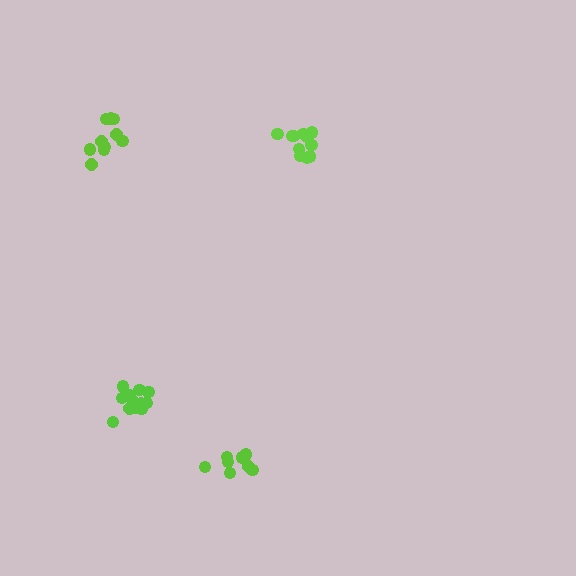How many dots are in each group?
Group 1: 10 dots, Group 2: 11 dots, Group 3: 8 dots, Group 4: 12 dots (41 total).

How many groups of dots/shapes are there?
There are 4 groups.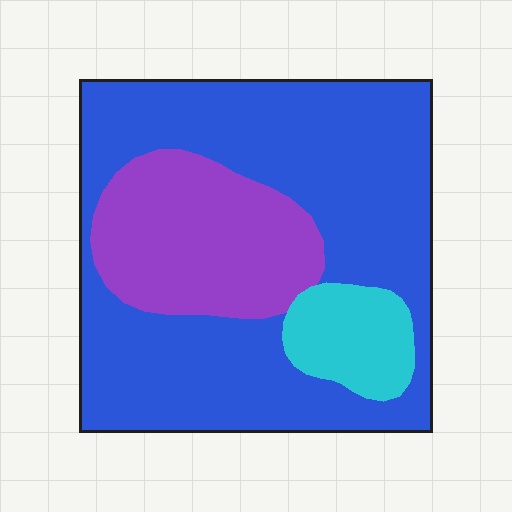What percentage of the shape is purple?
Purple takes up about one quarter (1/4) of the shape.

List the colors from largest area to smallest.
From largest to smallest: blue, purple, cyan.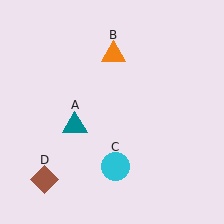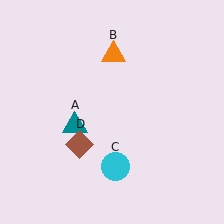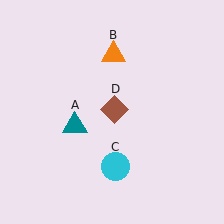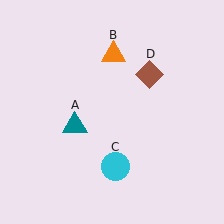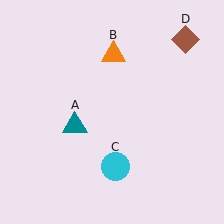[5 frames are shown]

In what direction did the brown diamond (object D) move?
The brown diamond (object D) moved up and to the right.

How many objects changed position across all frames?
1 object changed position: brown diamond (object D).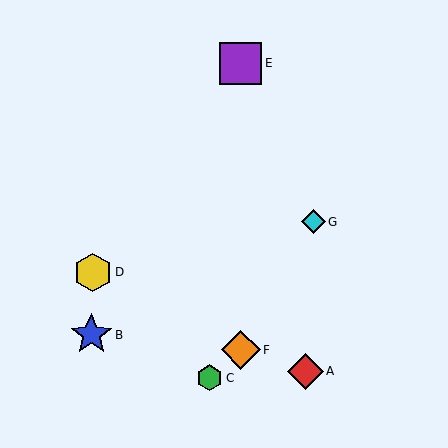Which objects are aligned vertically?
Objects E, F are aligned vertically.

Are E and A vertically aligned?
No, E is at x≈241 and A is at x≈305.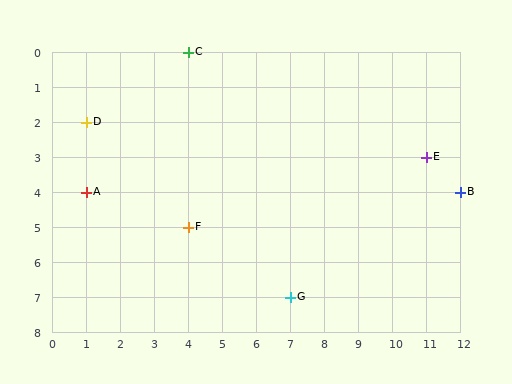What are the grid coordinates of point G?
Point G is at grid coordinates (7, 7).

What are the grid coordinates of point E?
Point E is at grid coordinates (11, 3).